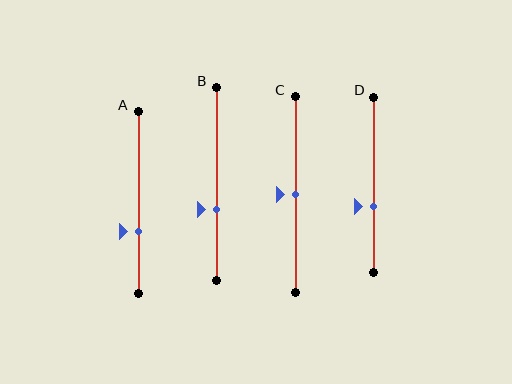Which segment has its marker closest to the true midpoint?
Segment C has its marker closest to the true midpoint.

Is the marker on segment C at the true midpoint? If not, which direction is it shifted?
Yes, the marker on segment C is at the true midpoint.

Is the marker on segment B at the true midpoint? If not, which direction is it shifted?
No, the marker on segment B is shifted downward by about 13% of the segment length.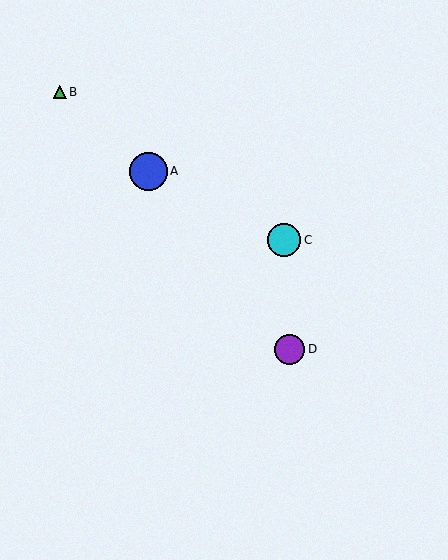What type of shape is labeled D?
Shape D is a purple circle.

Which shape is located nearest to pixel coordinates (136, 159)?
The blue circle (labeled A) at (149, 171) is nearest to that location.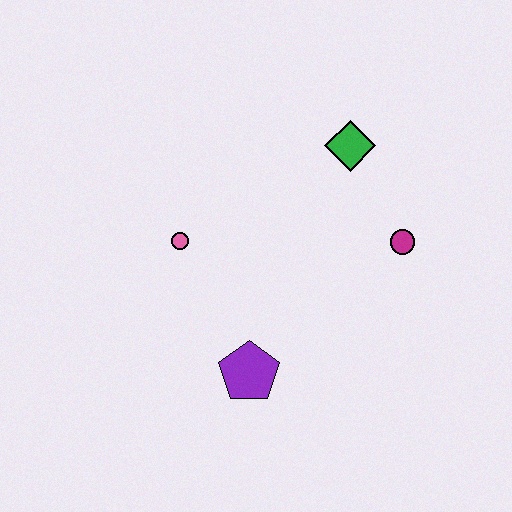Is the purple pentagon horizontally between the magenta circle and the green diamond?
No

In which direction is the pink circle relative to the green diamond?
The pink circle is to the left of the green diamond.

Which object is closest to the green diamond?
The magenta circle is closest to the green diamond.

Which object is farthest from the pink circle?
The magenta circle is farthest from the pink circle.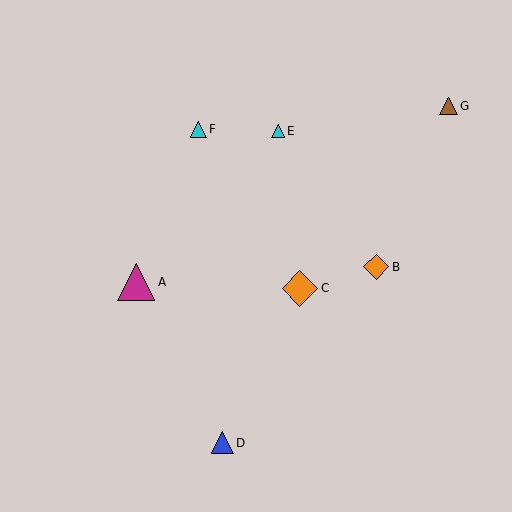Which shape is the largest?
The magenta triangle (labeled A) is the largest.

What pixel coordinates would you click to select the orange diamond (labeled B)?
Click at (376, 267) to select the orange diamond B.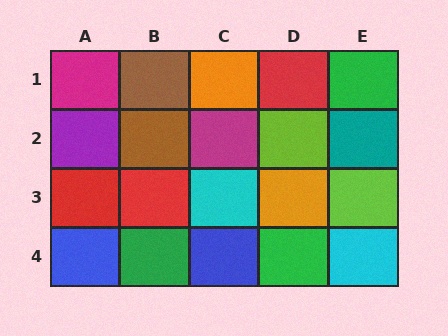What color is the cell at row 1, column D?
Red.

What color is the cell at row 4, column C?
Blue.